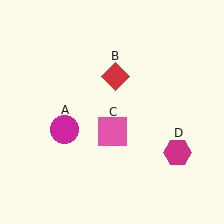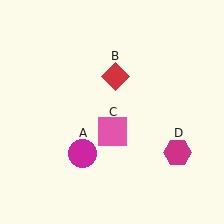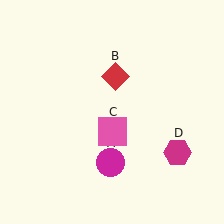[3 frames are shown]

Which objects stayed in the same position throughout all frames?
Red diamond (object B) and pink square (object C) and magenta hexagon (object D) remained stationary.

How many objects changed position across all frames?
1 object changed position: magenta circle (object A).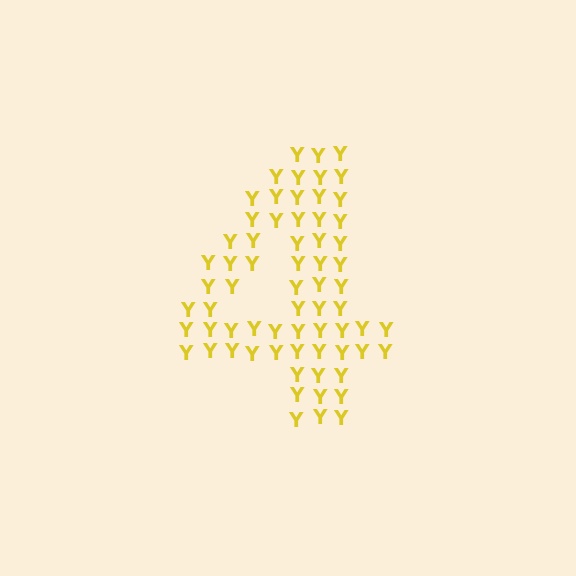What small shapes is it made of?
It is made of small letter Y's.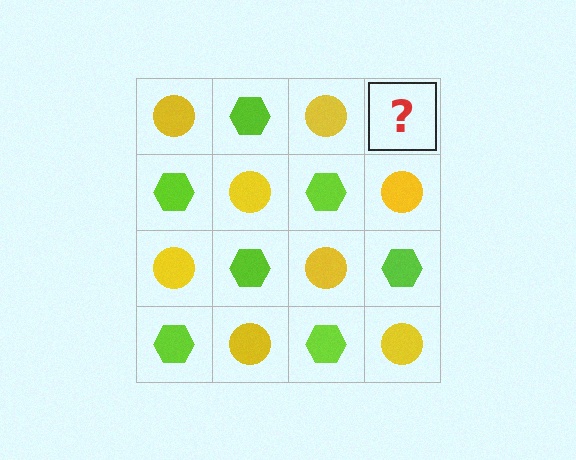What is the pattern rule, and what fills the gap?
The rule is that it alternates yellow circle and lime hexagon in a checkerboard pattern. The gap should be filled with a lime hexagon.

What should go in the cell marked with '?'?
The missing cell should contain a lime hexagon.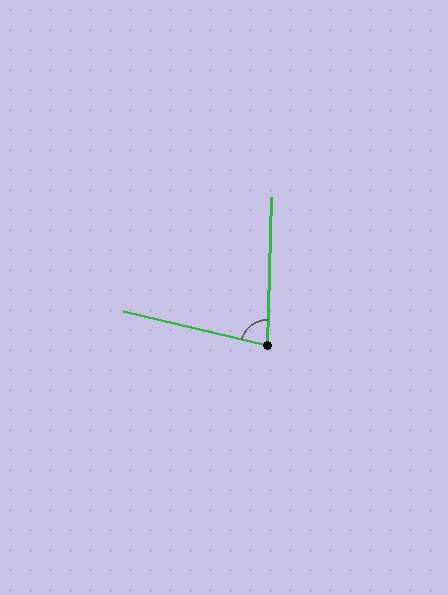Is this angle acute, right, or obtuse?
It is acute.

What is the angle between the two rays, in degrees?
Approximately 78 degrees.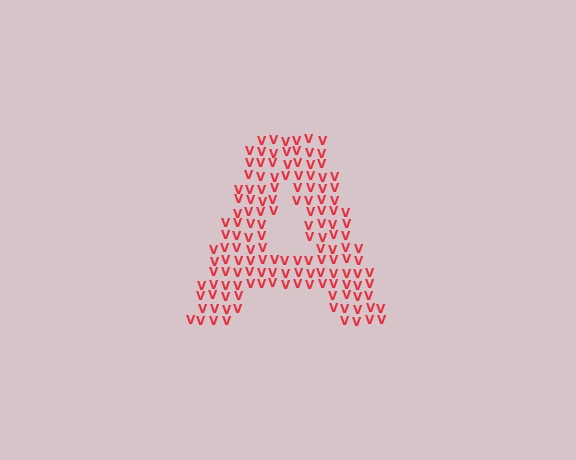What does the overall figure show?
The overall figure shows the letter A.